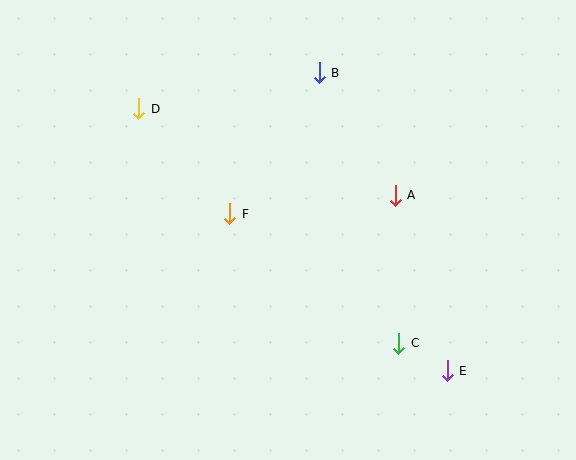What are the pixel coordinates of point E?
Point E is at (447, 371).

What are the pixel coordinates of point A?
Point A is at (395, 195).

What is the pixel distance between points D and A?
The distance between D and A is 271 pixels.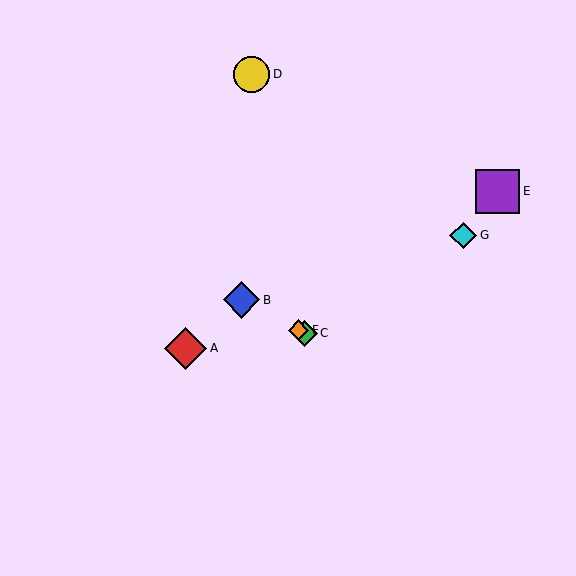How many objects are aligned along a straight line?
3 objects (B, C, F) are aligned along a straight line.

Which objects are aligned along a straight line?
Objects B, C, F are aligned along a straight line.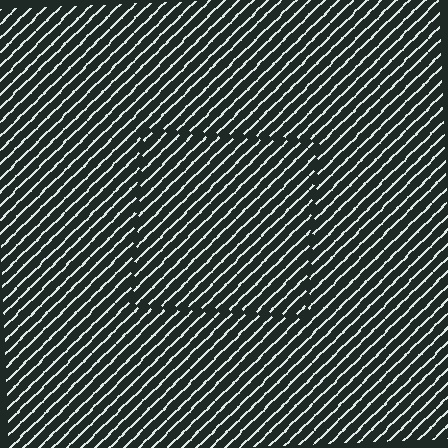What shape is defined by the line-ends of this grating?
An illusory square. The interior of the shape contains the same grating, shifted by half a period — the contour is defined by the phase discontinuity where line-ends from the inner and outer gratings abut.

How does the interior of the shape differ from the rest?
The interior of the shape contains the same grating, shifted by half a period — the contour is defined by the phase discontinuity where line-ends from the inner and outer gratings abut.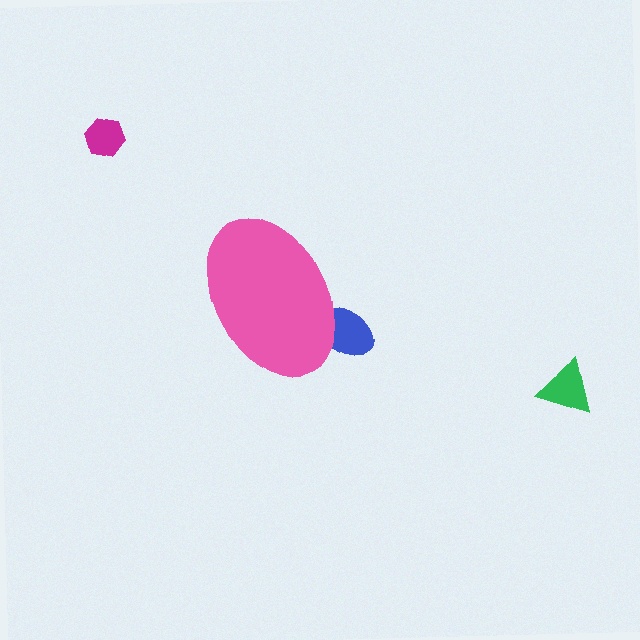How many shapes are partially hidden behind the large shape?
1 shape is partially hidden.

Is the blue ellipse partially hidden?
Yes, the blue ellipse is partially hidden behind the pink ellipse.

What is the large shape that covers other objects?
A pink ellipse.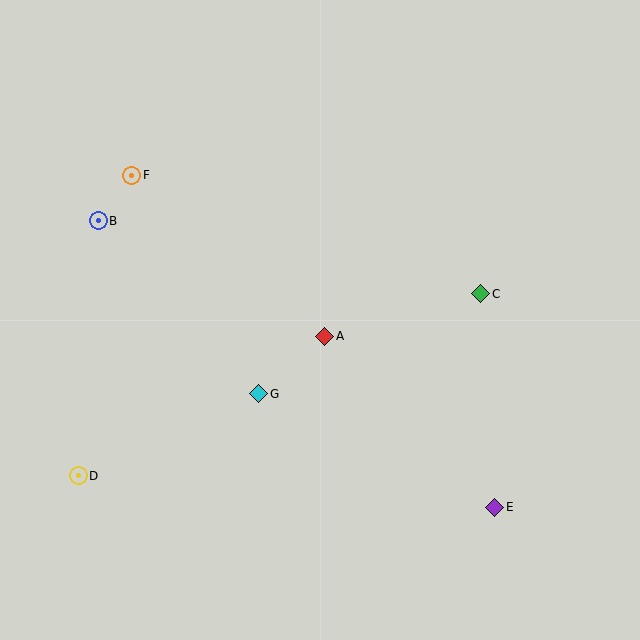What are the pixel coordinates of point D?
Point D is at (78, 476).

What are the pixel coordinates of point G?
Point G is at (259, 394).